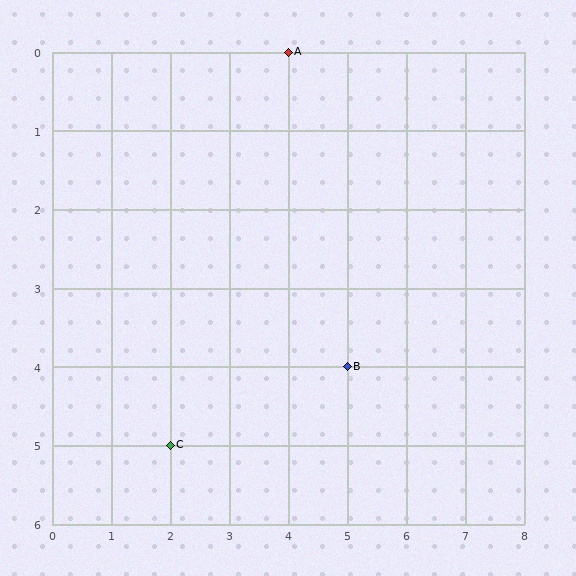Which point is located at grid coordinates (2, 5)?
Point C is at (2, 5).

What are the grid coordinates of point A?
Point A is at grid coordinates (4, 0).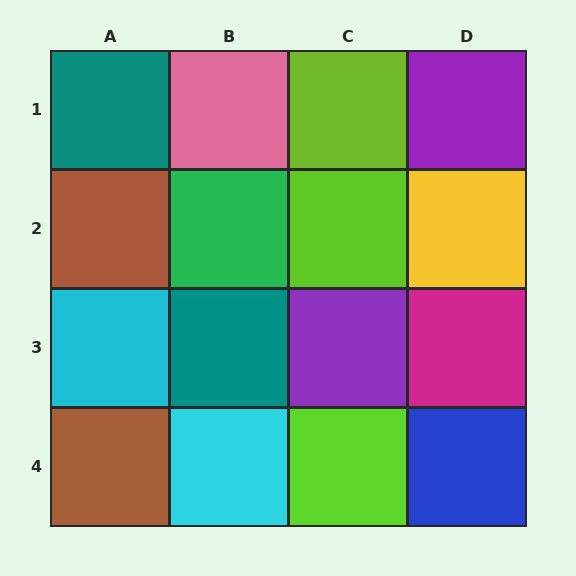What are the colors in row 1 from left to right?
Teal, pink, lime, purple.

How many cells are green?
1 cell is green.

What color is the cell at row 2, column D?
Yellow.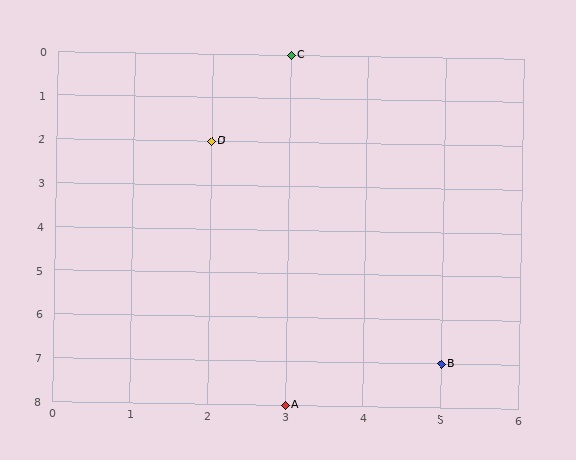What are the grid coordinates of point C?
Point C is at grid coordinates (3, 0).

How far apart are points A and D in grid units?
Points A and D are 1 column and 6 rows apart (about 6.1 grid units diagonally).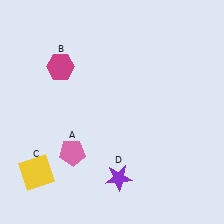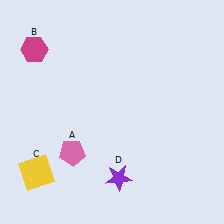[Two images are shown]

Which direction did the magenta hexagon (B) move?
The magenta hexagon (B) moved left.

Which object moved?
The magenta hexagon (B) moved left.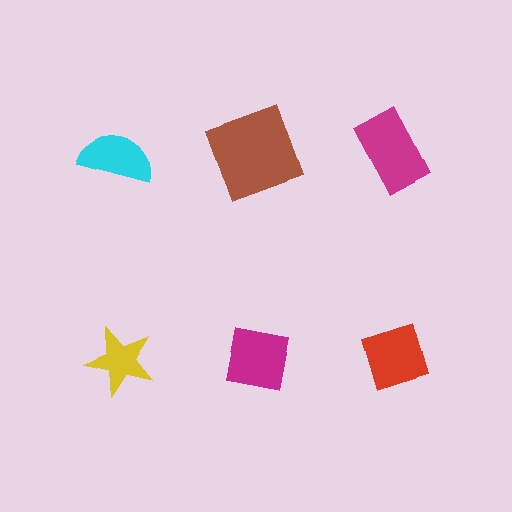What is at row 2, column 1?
A yellow star.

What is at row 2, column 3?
A red diamond.